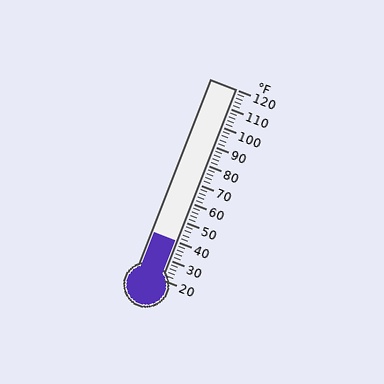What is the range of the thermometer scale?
The thermometer scale ranges from 20°F to 120°F.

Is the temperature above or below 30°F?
The temperature is above 30°F.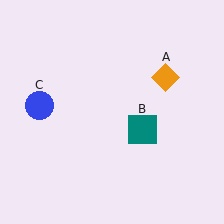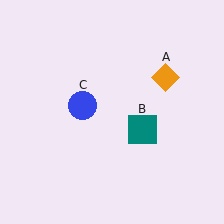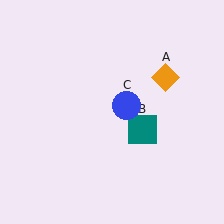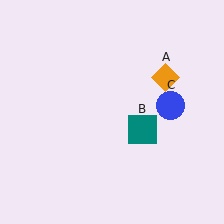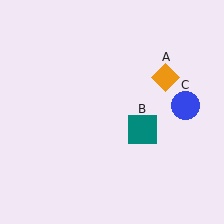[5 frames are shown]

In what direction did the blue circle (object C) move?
The blue circle (object C) moved right.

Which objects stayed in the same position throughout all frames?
Orange diamond (object A) and teal square (object B) remained stationary.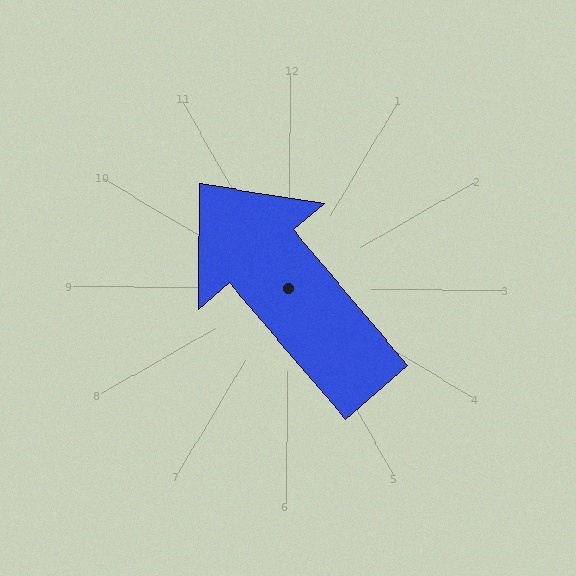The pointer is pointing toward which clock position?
Roughly 11 o'clock.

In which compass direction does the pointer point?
Northwest.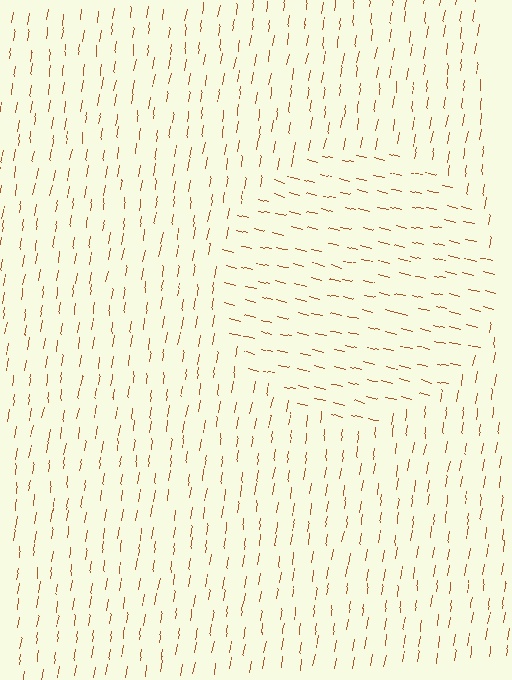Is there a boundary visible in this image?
Yes, there is a texture boundary formed by a change in line orientation.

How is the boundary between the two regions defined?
The boundary is defined purely by a change in line orientation (approximately 86 degrees difference). All lines are the same color and thickness.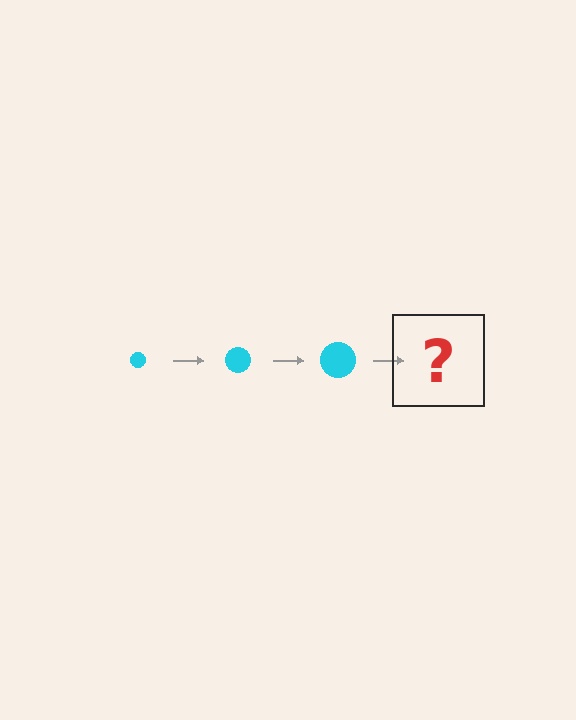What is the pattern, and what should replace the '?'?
The pattern is that the circle gets progressively larger each step. The '?' should be a cyan circle, larger than the previous one.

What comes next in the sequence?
The next element should be a cyan circle, larger than the previous one.